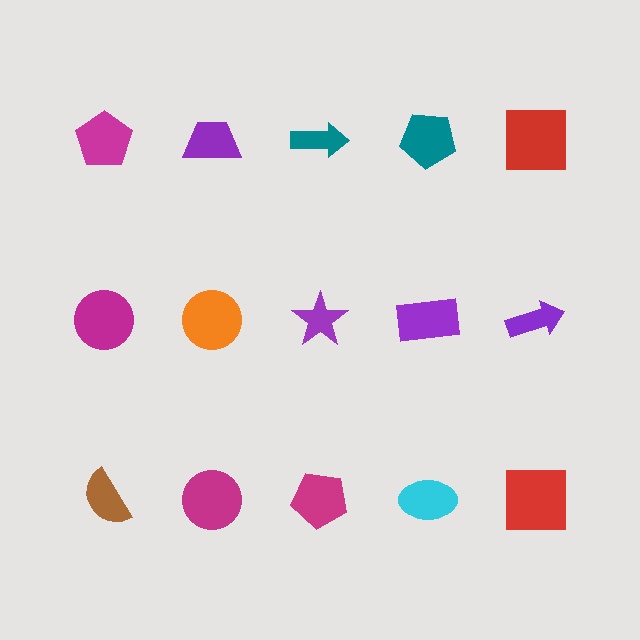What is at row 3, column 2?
A magenta circle.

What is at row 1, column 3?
A teal arrow.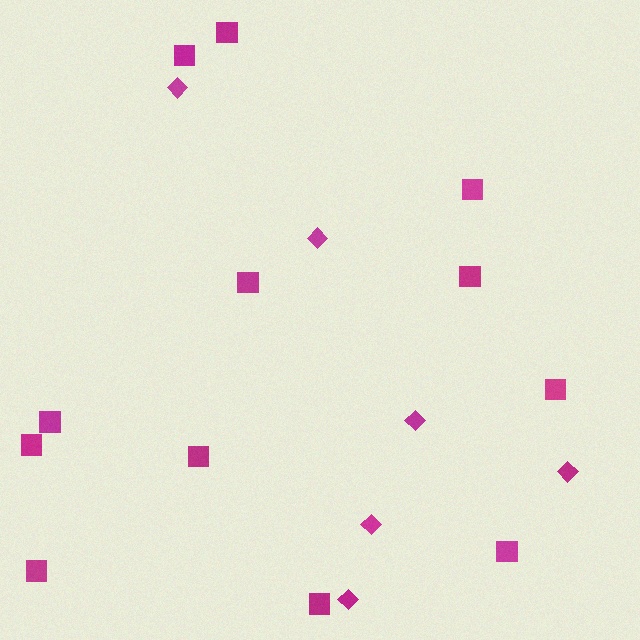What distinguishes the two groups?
There are 2 groups: one group of squares (12) and one group of diamonds (6).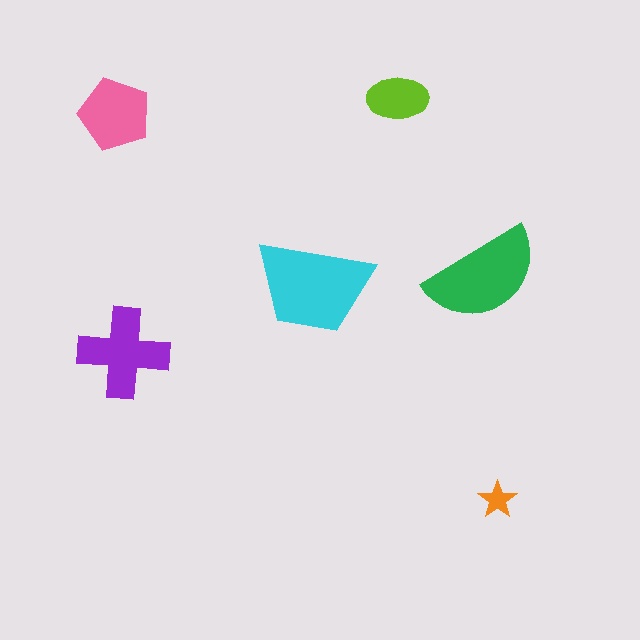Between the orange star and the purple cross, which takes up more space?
The purple cross.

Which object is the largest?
The cyan trapezoid.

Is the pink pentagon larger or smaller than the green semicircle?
Smaller.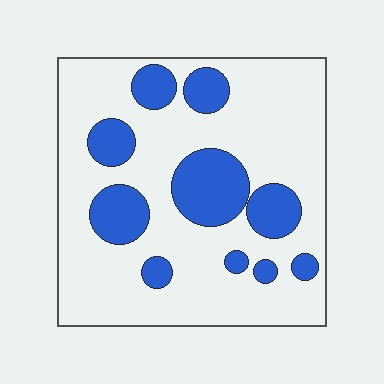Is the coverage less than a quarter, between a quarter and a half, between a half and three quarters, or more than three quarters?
Less than a quarter.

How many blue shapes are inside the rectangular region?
10.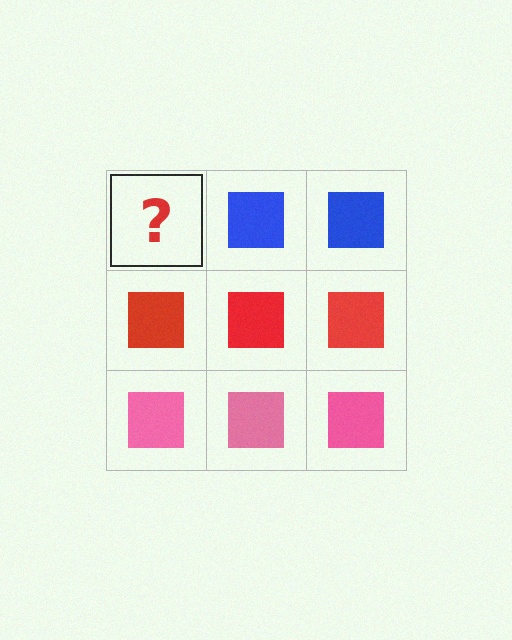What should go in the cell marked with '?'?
The missing cell should contain a blue square.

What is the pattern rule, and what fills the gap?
The rule is that each row has a consistent color. The gap should be filled with a blue square.